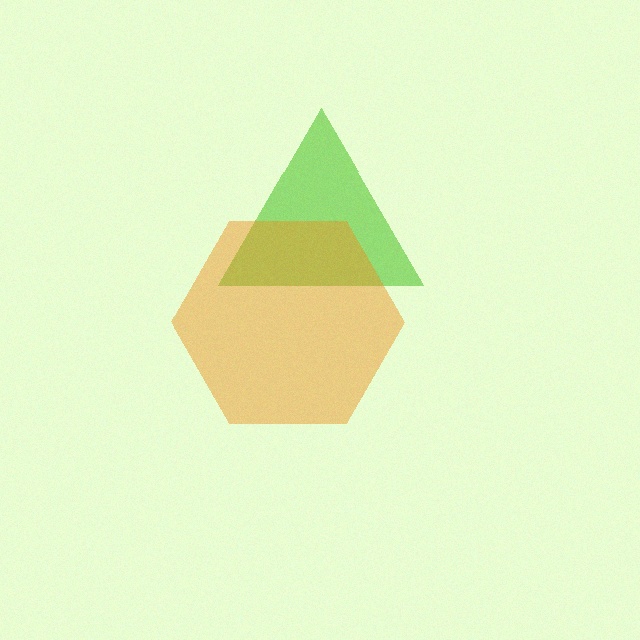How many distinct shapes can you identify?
There are 2 distinct shapes: a lime triangle, an orange hexagon.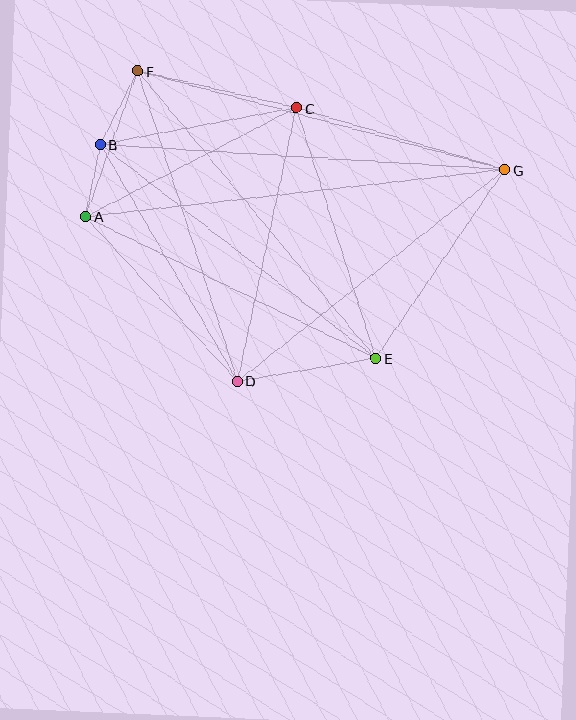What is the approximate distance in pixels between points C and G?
The distance between C and G is approximately 218 pixels.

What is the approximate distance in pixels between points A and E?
The distance between A and E is approximately 323 pixels.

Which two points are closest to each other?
Points A and B are closest to each other.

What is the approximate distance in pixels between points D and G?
The distance between D and G is approximately 341 pixels.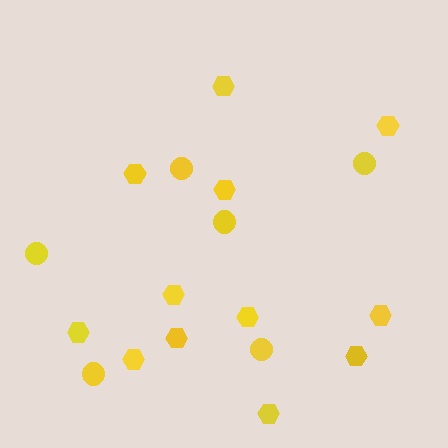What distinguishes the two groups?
There are 2 groups: one group of circles (6) and one group of hexagons (12).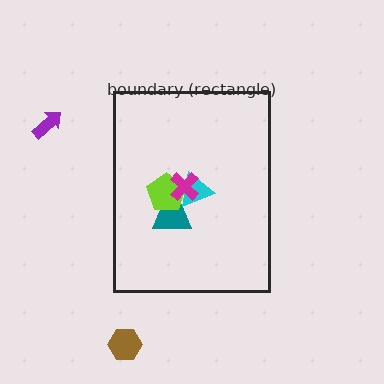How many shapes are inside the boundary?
4 inside, 2 outside.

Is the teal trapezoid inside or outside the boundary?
Inside.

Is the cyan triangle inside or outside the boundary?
Inside.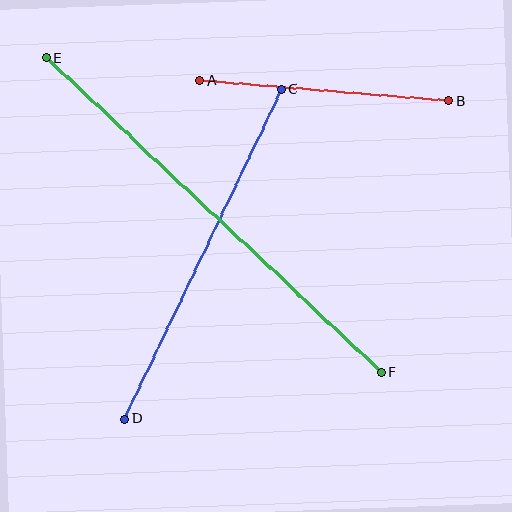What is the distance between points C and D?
The distance is approximately 365 pixels.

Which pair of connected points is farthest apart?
Points E and F are farthest apart.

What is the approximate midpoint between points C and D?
The midpoint is at approximately (203, 254) pixels.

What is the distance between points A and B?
The distance is approximately 250 pixels.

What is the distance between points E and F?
The distance is approximately 460 pixels.